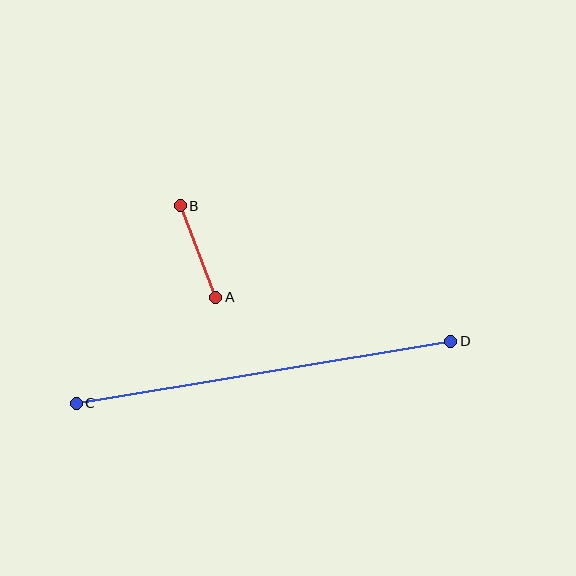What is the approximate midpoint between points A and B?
The midpoint is at approximately (198, 251) pixels.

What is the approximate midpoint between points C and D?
The midpoint is at approximately (263, 372) pixels.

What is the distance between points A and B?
The distance is approximately 98 pixels.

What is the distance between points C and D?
The distance is approximately 379 pixels.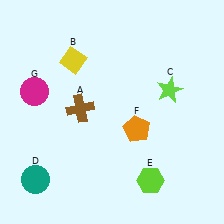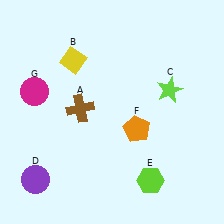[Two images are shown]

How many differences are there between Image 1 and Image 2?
There is 1 difference between the two images.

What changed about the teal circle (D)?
In Image 1, D is teal. In Image 2, it changed to purple.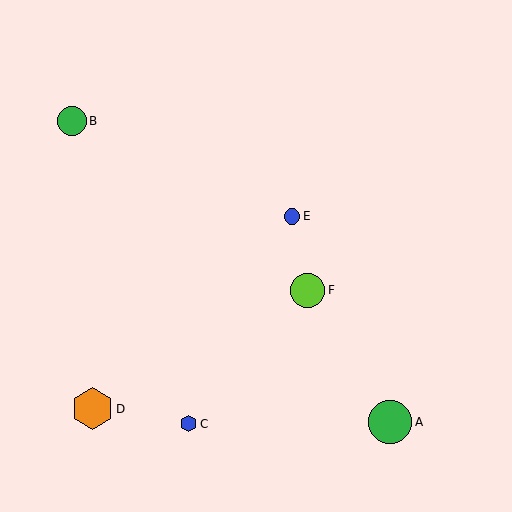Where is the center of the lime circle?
The center of the lime circle is at (308, 290).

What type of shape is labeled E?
Shape E is a blue circle.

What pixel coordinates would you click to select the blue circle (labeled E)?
Click at (292, 216) to select the blue circle E.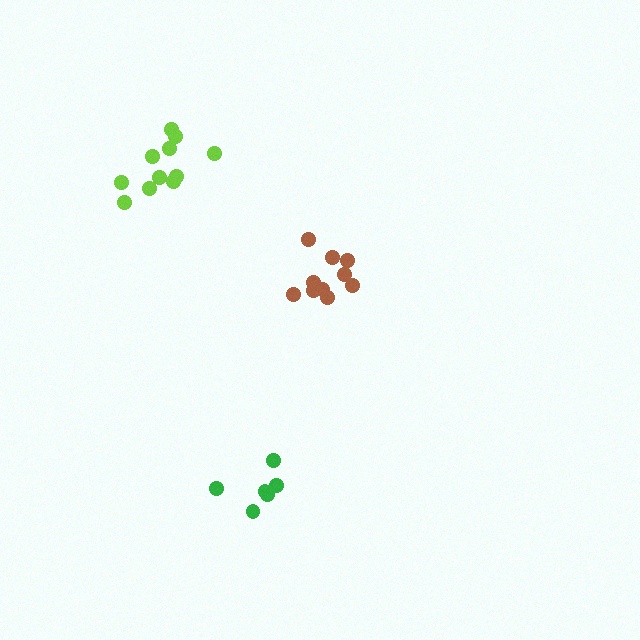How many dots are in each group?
Group 1: 6 dots, Group 2: 10 dots, Group 3: 11 dots (27 total).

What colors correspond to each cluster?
The clusters are colored: green, brown, lime.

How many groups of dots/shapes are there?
There are 3 groups.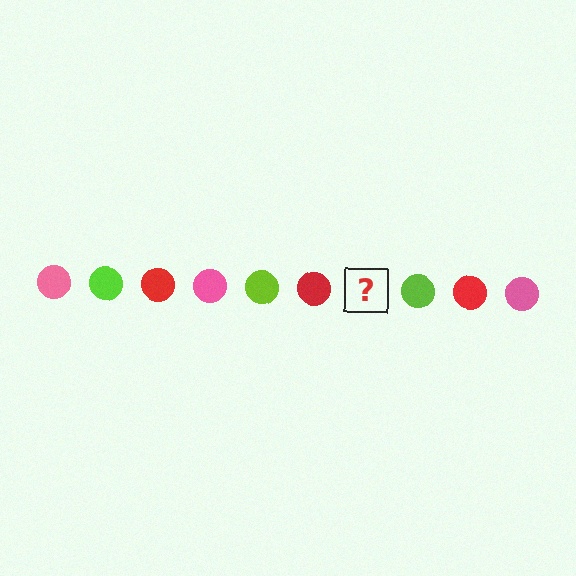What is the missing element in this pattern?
The missing element is a pink circle.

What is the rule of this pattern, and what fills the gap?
The rule is that the pattern cycles through pink, lime, red circles. The gap should be filled with a pink circle.